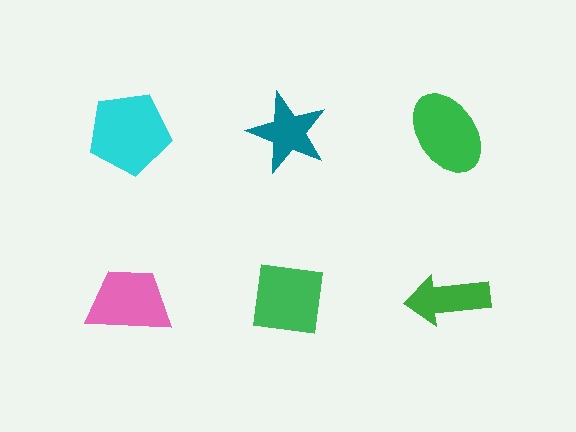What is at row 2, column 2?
A green square.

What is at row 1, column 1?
A cyan pentagon.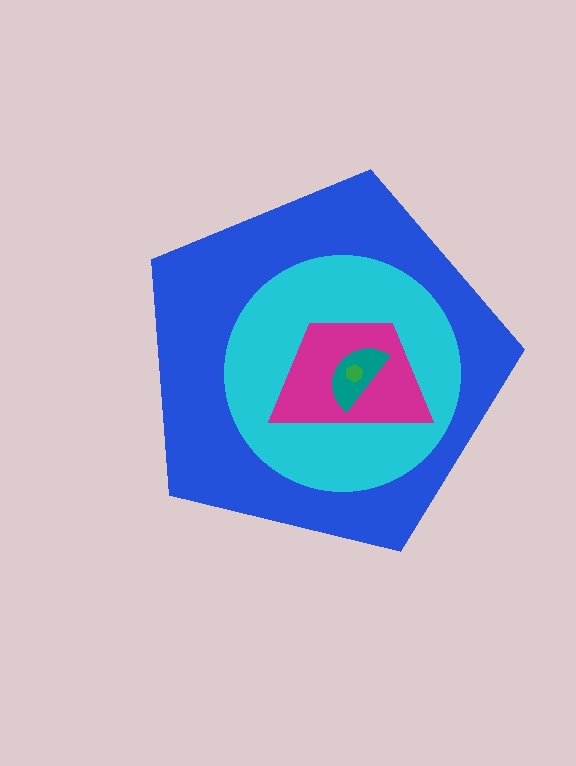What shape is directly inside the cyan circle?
The magenta trapezoid.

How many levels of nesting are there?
5.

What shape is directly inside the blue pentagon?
The cyan circle.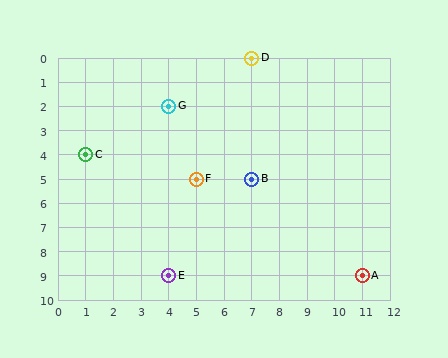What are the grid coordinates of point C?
Point C is at grid coordinates (1, 4).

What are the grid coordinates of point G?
Point G is at grid coordinates (4, 2).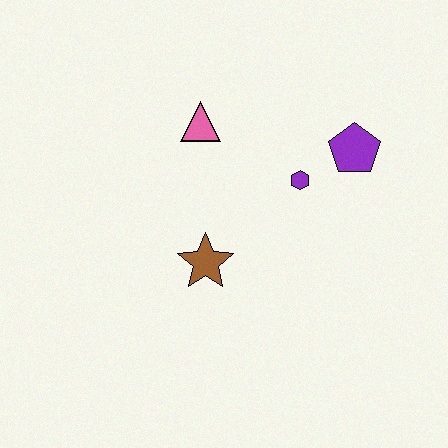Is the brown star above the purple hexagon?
No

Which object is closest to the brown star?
The purple hexagon is closest to the brown star.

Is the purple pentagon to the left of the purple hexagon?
No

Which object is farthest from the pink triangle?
The purple pentagon is farthest from the pink triangle.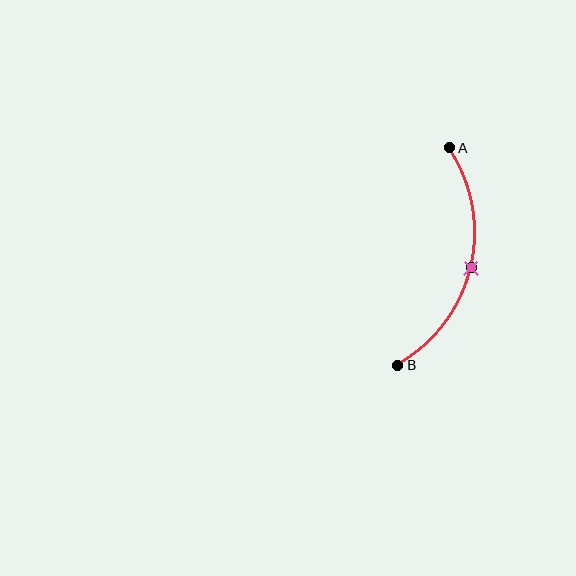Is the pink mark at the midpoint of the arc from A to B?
Yes. The pink mark lies on the arc at equal arc-length from both A and B — it is the arc midpoint.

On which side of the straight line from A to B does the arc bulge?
The arc bulges to the right of the straight line connecting A and B.